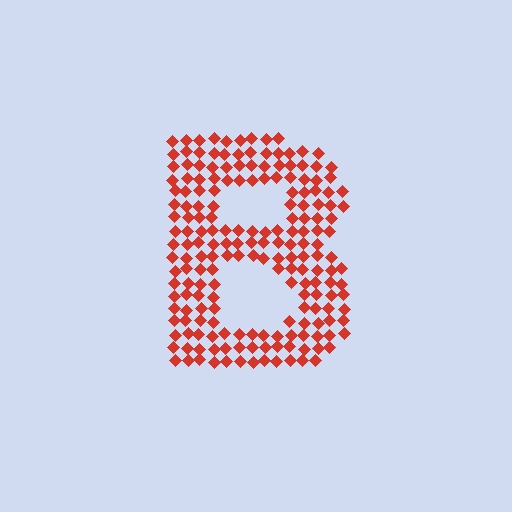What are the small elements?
The small elements are diamonds.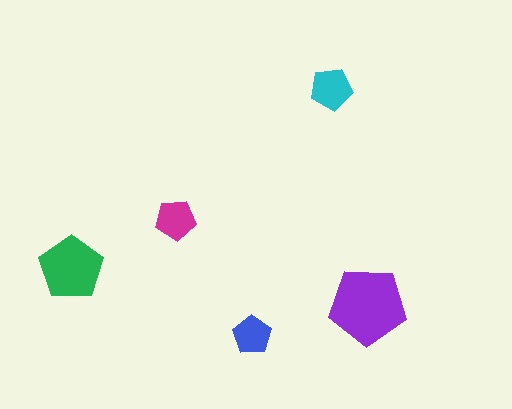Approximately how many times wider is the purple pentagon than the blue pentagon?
About 2 times wider.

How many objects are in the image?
There are 5 objects in the image.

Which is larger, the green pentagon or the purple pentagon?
The purple one.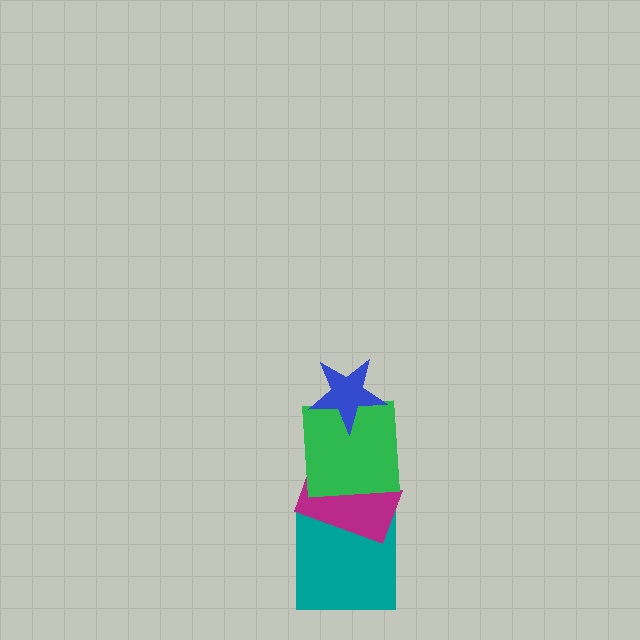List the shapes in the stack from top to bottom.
From top to bottom: the blue star, the green square, the magenta rectangle, the teal square.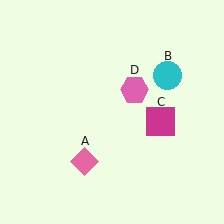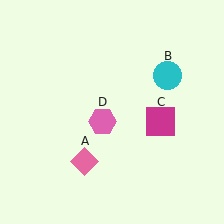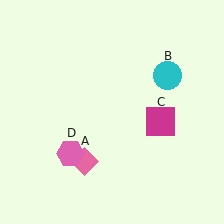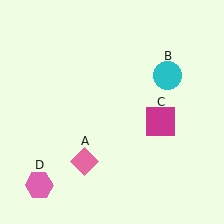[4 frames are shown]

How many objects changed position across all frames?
1 object changed position: pink hexagon (object D).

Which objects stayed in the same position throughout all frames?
Pink diamond (object A) and cyan circle (object B) and magenta square (object C) remained stationary.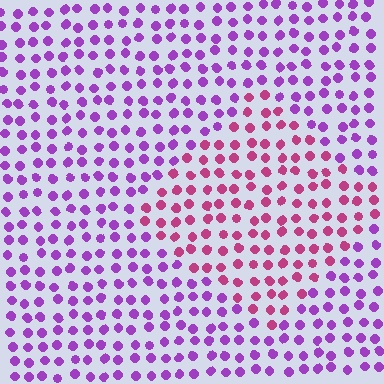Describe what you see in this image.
The image is filled with small purple elements in a uniform arrangement. A diamond-shaped region is visible where the elements are tinted to a slightly different hue, forming a subtle color boundary.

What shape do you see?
I see a diamond.